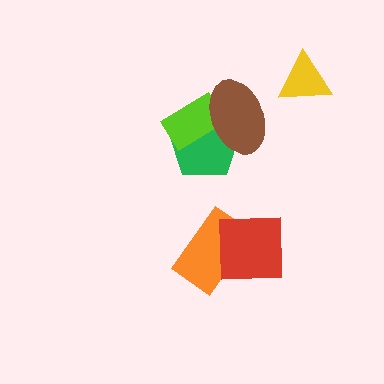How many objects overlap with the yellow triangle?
0 objects overlap with the yellow triangle.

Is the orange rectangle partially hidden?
Yes, it is partially covered by another shape.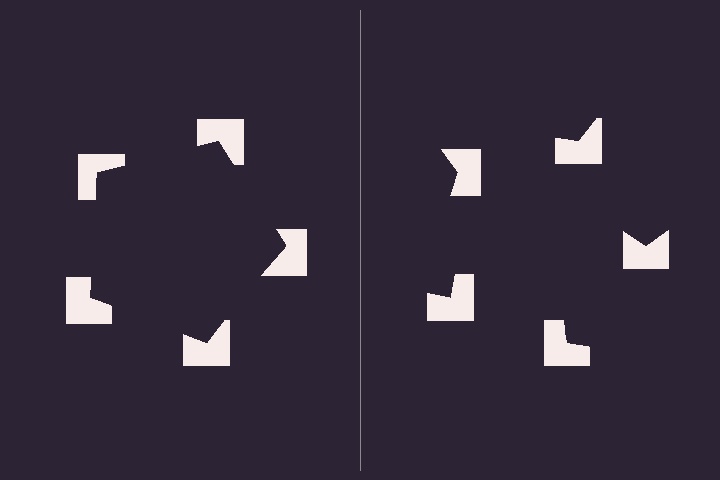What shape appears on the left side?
An illusory pentagon.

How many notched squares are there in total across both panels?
10 — 5 on each side.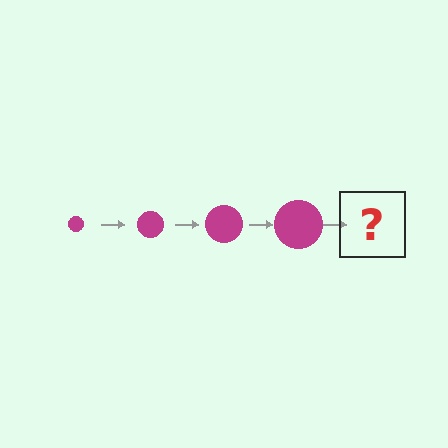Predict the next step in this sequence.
The next step is a magenta circle, larger than the previous one.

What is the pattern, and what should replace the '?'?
The pattern is that the circle gets progressively larger each step. The '?' should be a magenta circle, larger than the previous one.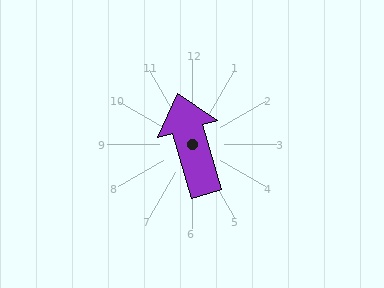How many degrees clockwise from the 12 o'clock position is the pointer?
Approximately 344 degrees.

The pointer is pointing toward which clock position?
Roughly 11 o'clock.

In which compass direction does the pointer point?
North.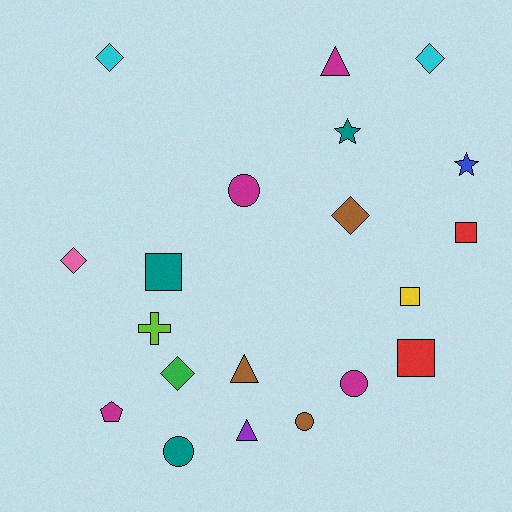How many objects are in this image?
There are 20 objects.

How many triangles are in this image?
There are 3 triangles.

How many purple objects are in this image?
There is 1 purple object.